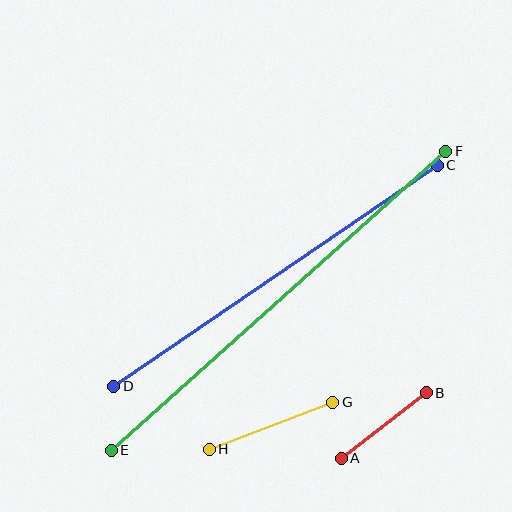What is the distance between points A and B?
The distance is approximately 107 pixels.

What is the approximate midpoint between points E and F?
The midpoint is at approximately (278, 301) pixels.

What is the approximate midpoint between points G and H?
The midpoint is at approximately (271, 426) pixels.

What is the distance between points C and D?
The distance is approximately 392 pixels.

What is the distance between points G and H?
The distance is approximately 132 pixels.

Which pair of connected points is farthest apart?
Points E and F are farthest apart.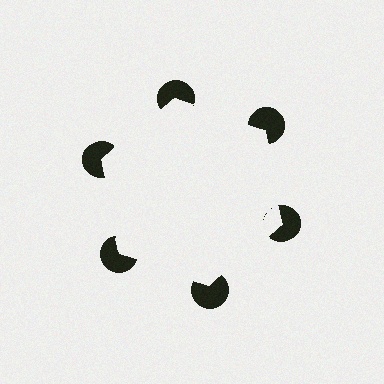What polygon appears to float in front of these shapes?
An illusory hexagon — its edges are inferred from the aligned wedge cuts in the pac-man discs, not physically drawn.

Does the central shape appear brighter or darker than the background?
It typically appears slightly brighter than the background, even though no actual brightness change is drawn.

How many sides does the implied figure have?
6 sides.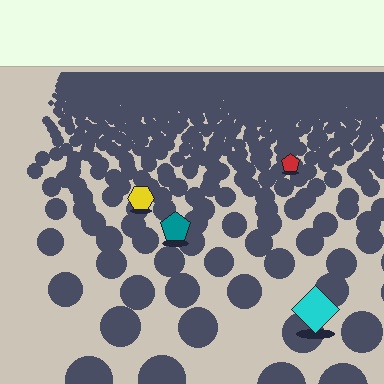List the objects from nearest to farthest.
From nearest to farthest: the cyan diamond, the teal pentagon, the yellow hexagon, the red pentagon.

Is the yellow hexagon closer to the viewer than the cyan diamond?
No. The cyan diamond is closer — you can tell from the texture gradient: the ground texture is coarser near it.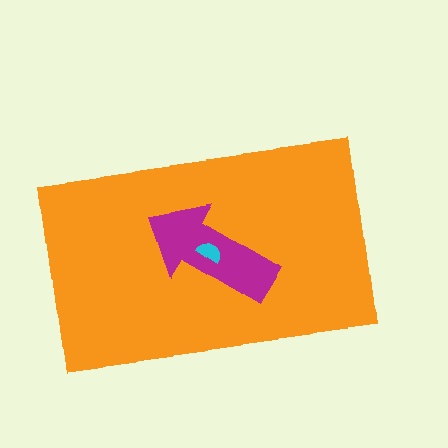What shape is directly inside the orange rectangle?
The magenta arrow.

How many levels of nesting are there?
3.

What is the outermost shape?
The orange rectangle.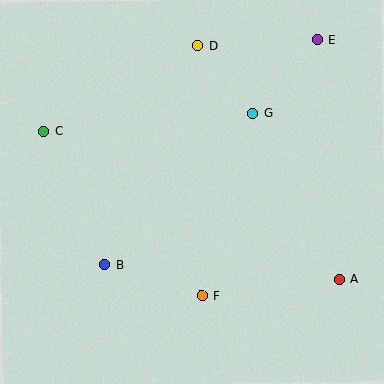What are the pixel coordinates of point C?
Point C is at (44, 131).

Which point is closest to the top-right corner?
Point E is closest to the top-right corner.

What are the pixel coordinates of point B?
Point B is at (105, 265).